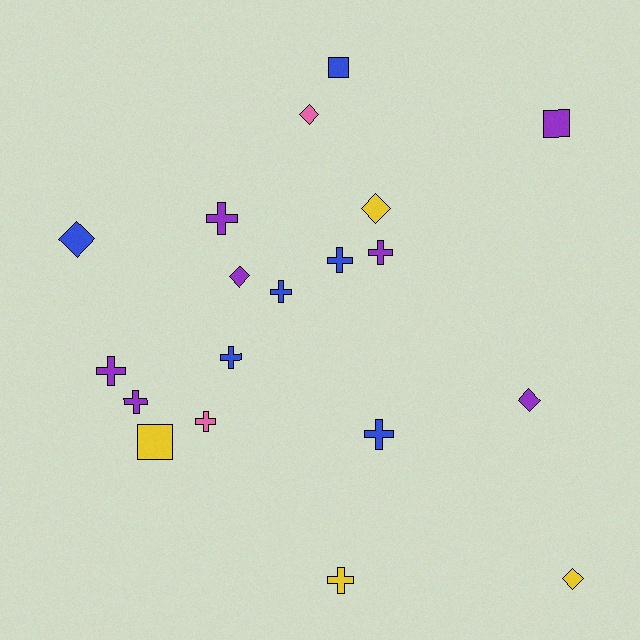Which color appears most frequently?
Purple, with 7 objects.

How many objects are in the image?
There are 19 objects.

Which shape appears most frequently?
Cross, with 10 objects.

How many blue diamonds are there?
There is 1 blue diamond.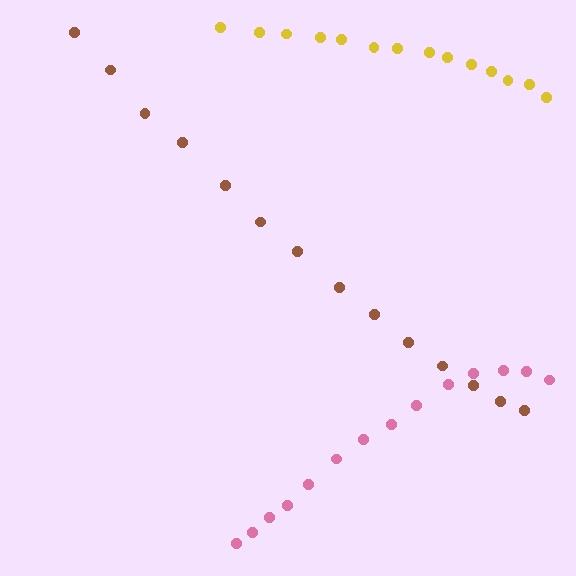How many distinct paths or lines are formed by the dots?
There are 3 distinct paths.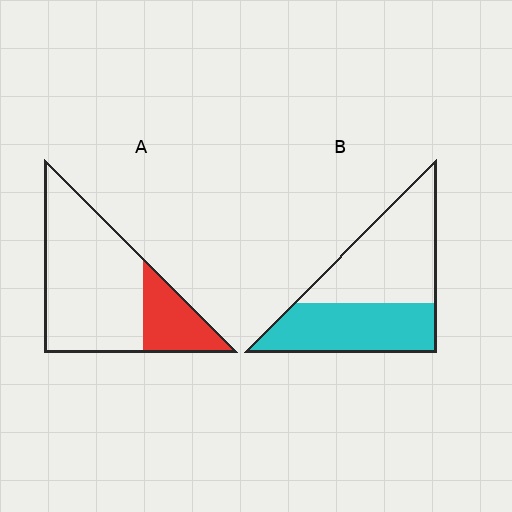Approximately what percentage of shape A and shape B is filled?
A is approximately 25% and B is approximately 45%.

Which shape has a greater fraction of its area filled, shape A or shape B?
Shape B.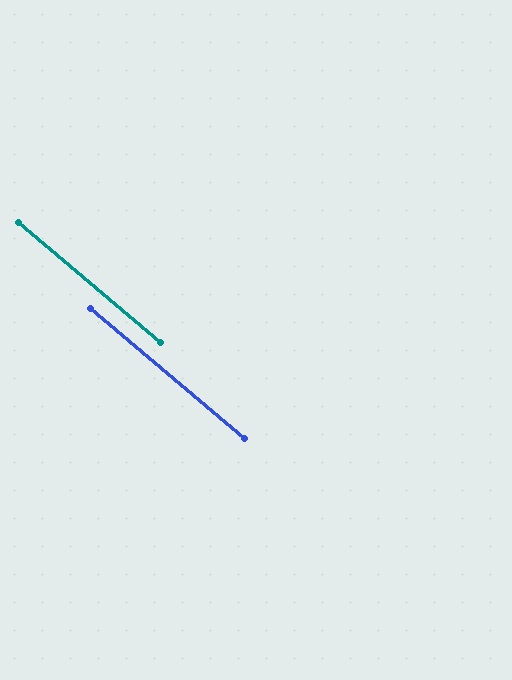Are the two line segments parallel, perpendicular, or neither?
Parallel — their directions differ by only 0.2°.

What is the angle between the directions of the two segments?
Approximately 0 degrees.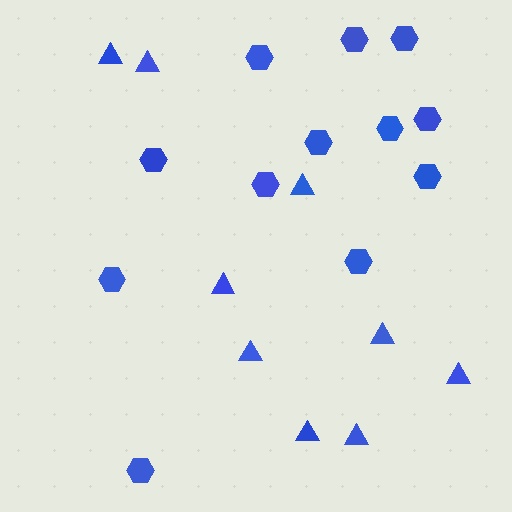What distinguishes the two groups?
There are 2 groups: one group of hexagons (12) and one group of triangles (9).